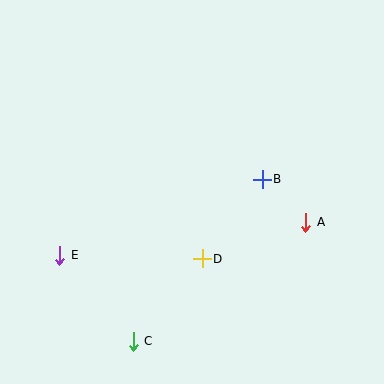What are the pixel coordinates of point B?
Point B is at (262, 179).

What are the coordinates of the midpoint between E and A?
The midpoint between E and A is at (183, 239).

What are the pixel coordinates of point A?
Point A is at (306, 222).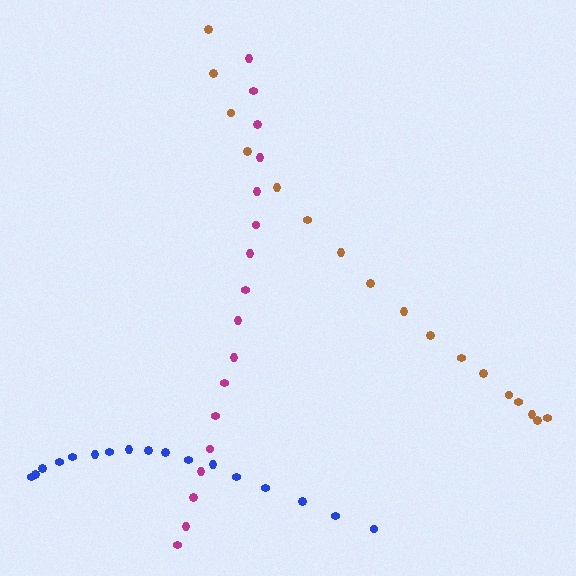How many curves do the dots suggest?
There are 3 distinct paths.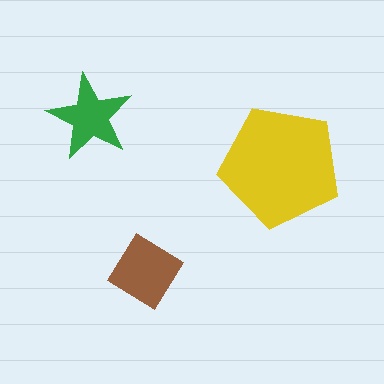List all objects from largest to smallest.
The yellow pentagon, the brown diamond, the green star.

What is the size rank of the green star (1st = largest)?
3rd.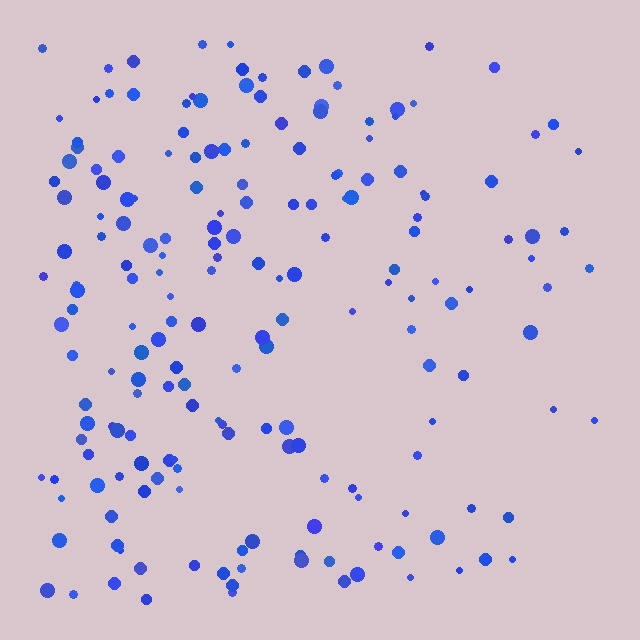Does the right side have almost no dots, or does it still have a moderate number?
Still a moderate number, just noticeably fewer than the left.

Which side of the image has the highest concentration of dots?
The left.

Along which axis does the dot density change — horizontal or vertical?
Horizontal.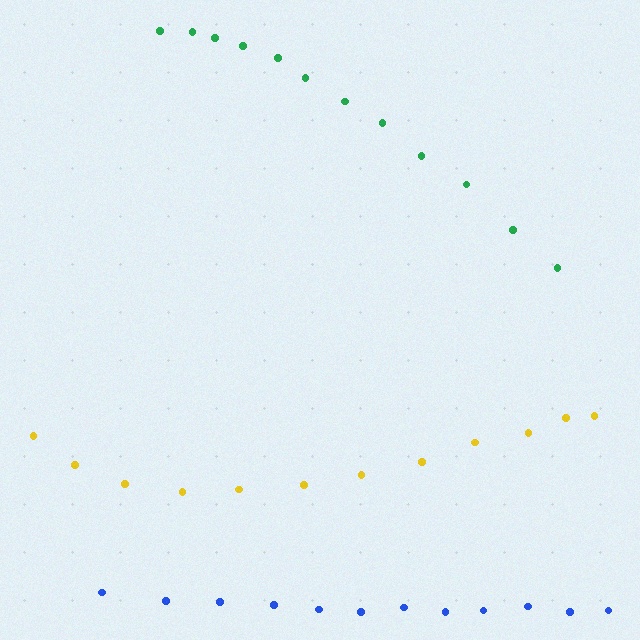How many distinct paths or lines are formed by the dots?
There are 3 distinct paths.